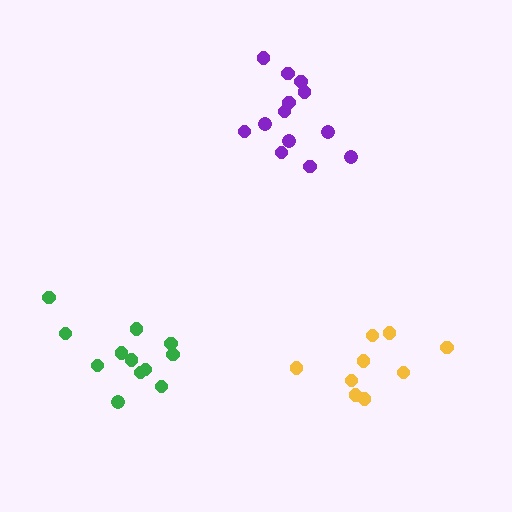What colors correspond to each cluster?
The clusters are colored: yellow, green, purple.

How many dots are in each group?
Group 1: 9 dots, Group 2: 13 dots, Group 3: 13 dots (35 total).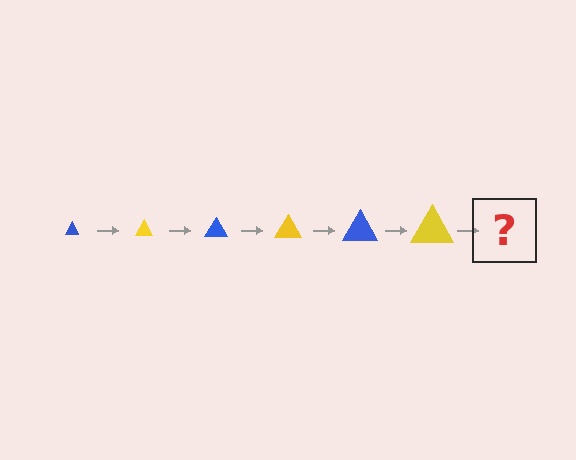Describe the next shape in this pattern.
It should be a blue triangle, larger than the previous one.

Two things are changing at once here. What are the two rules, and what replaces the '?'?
The two rules are that the triangle grows larger each step and the color cycles through blue and yellow. The '?' should be a blue triangle, larger than the previous one.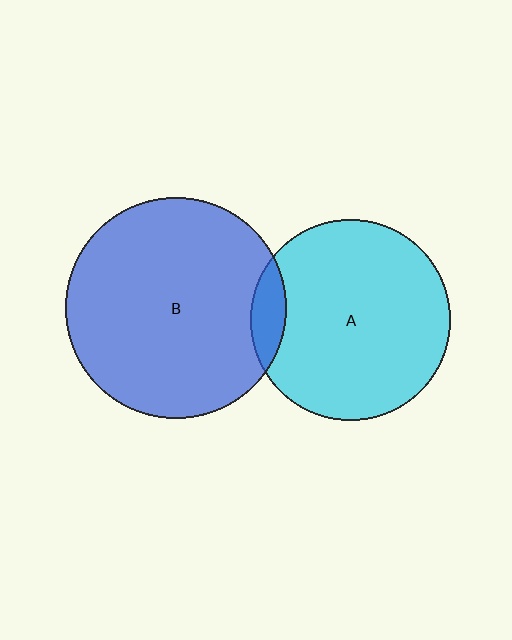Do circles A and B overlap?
Yes.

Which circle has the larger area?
Circle B (blue).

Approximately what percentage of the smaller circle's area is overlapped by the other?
Approximately 10%.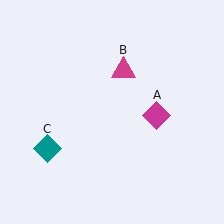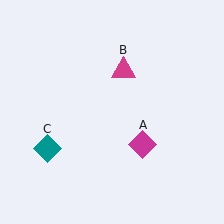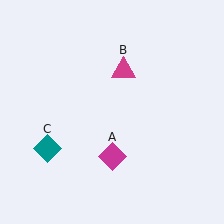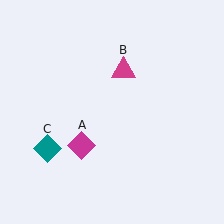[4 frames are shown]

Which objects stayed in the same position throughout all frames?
Magenta triangle (object B) and teal diamond (object C) remained stationary.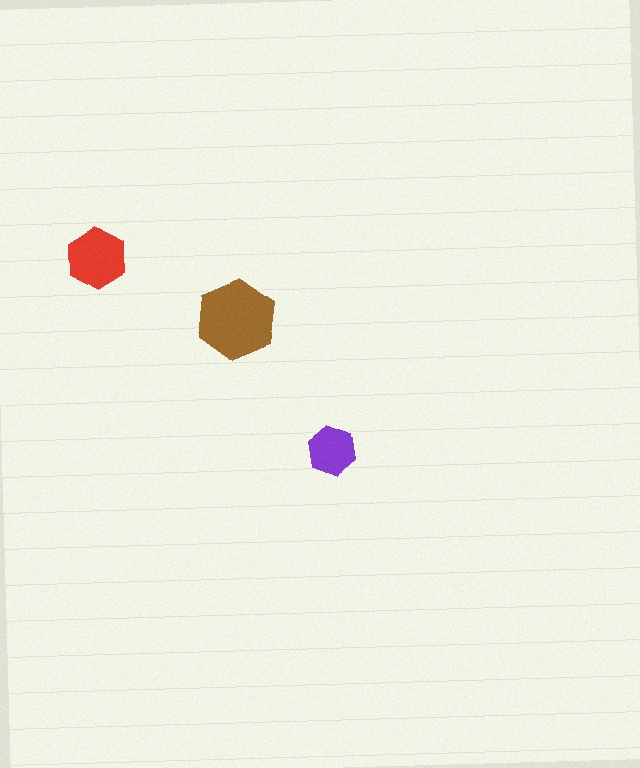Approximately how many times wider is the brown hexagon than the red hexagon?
About 1.5 times wider.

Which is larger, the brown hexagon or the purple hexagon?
The brown one.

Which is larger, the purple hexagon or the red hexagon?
The red one.